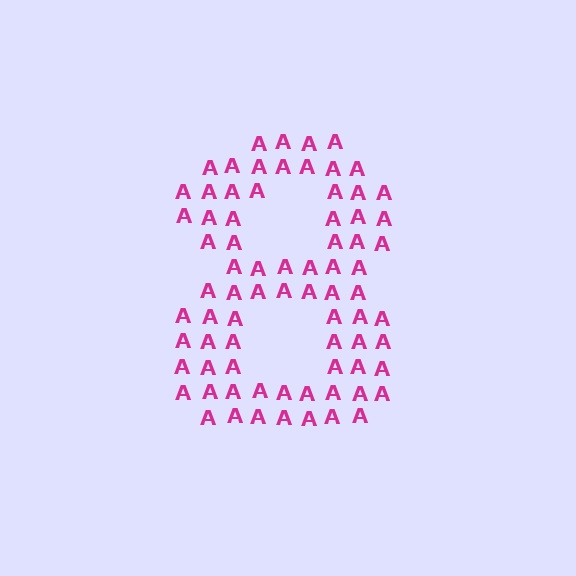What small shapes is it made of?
It is made of small letter A's.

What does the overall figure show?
The overall figure shows the digit 8.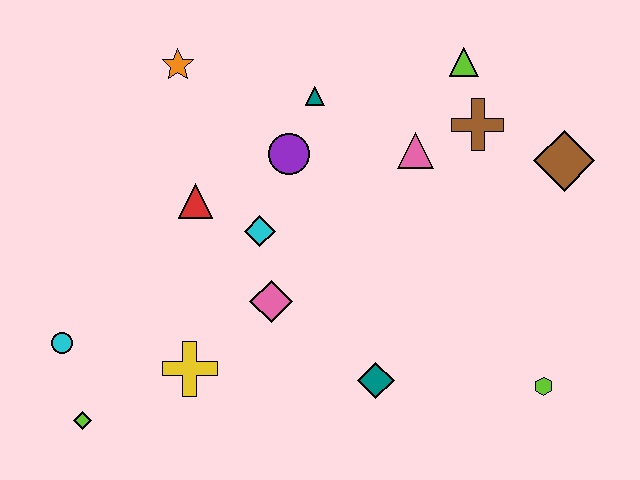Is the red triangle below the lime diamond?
No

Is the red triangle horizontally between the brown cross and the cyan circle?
Yes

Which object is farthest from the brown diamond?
The lime diamond is farthest from the brown diamond.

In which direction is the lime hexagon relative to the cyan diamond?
The lime hexagon is to the right of the cyan diamond.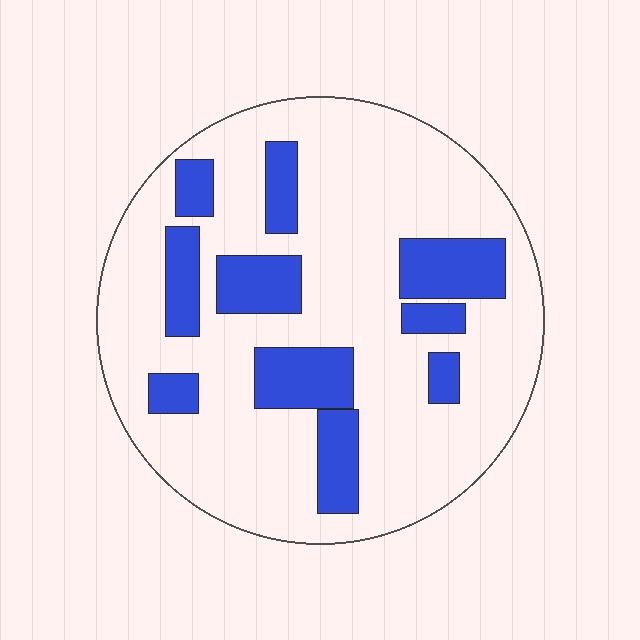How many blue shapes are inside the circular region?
10.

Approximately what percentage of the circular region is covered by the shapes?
Approximately 25%.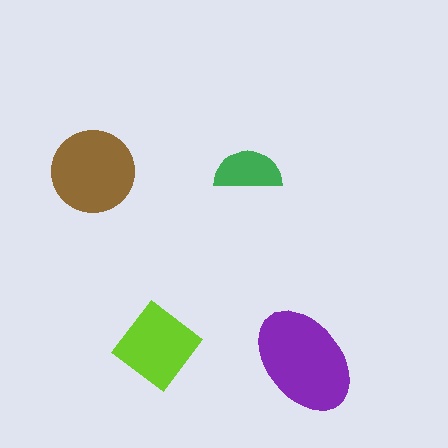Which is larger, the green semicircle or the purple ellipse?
The purple ellipse.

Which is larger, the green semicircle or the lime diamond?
The lime diamond.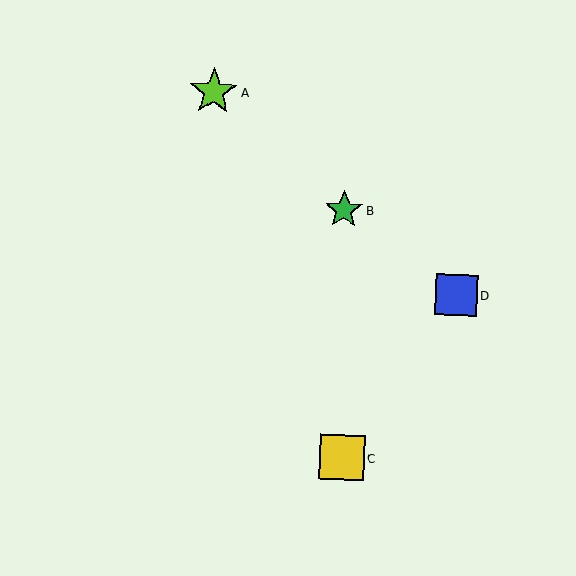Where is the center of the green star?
The center of the green star is at (344, 210).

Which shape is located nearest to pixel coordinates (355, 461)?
The yellow square (labeled C) at (342, 457) is nearest to that location.